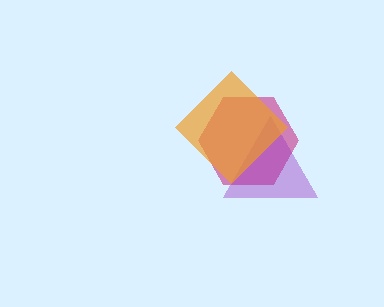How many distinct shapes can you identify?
There are 3 distinct shapes: a magenta hexagon, a purple triangle, an orange diamond.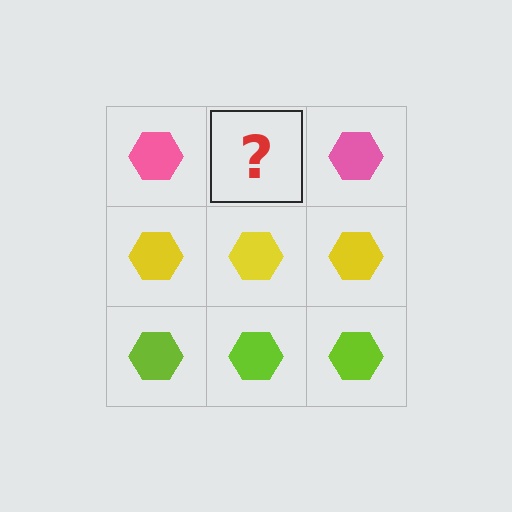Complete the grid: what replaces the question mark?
The question mark should be replaced with a pink hexagon.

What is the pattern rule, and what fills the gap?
The rule is that each row has a consistent color. The gap should be filled with a pink hexagon.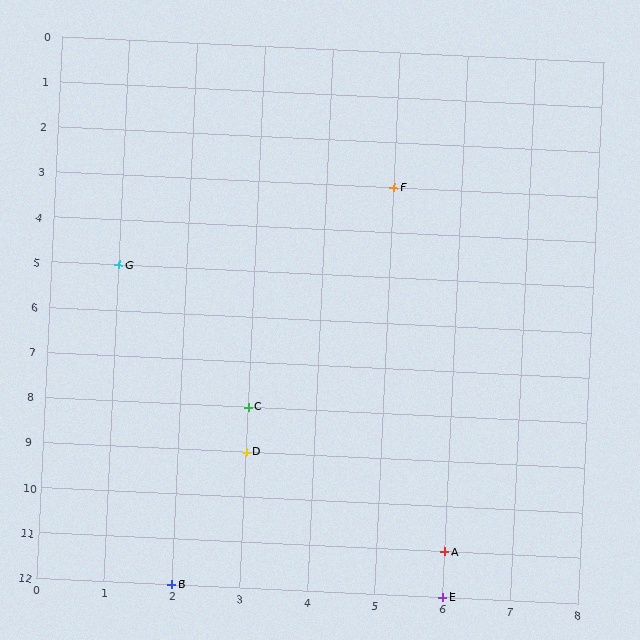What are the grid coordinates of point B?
Point B is at grid coordinates (2, 12).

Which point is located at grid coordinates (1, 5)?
Point G is at (1, 5).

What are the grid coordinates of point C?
Point C is at grid coordinates (3, 8).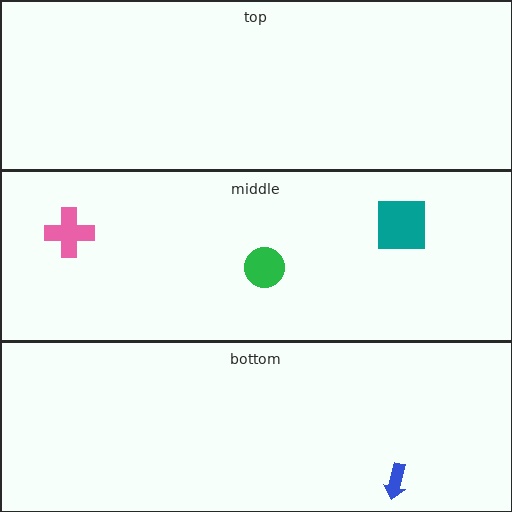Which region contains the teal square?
The middle region.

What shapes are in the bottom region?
The blue arrow.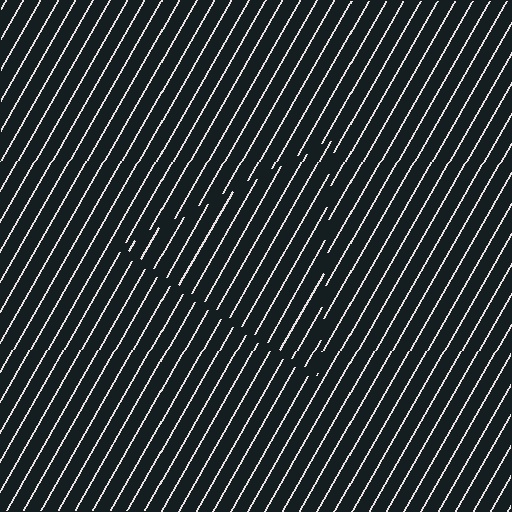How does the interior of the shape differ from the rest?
The interior of the shape contains the same grating, shifted by half a period — the contour is defined by the phase discontinuity where line-ends from the inner and outer gratings abut.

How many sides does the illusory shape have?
3 sides — the line-ends trace a triangle.